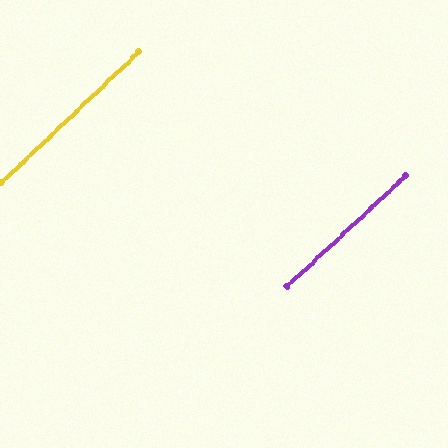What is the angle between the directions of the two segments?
Approximately 1 degree.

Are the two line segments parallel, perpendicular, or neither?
Parallel — their directions differ by only 0.5°.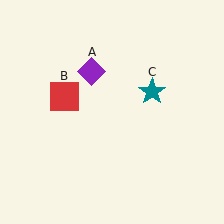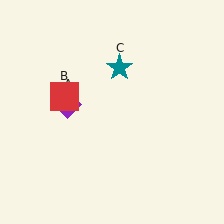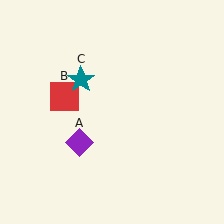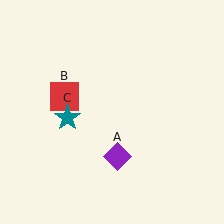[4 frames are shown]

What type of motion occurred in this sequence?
The purple diamond (object A), teal star (object C) rotated counterclockwise around the center of the scene.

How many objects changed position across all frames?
2 objects changed position: purple diamond (object A), teal star (object C).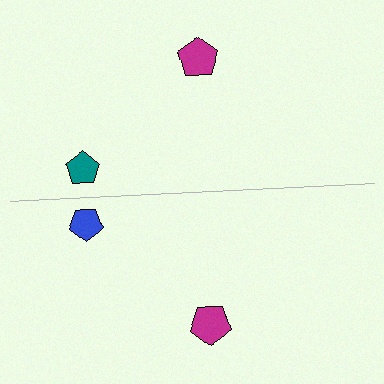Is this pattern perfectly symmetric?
No, the pattern is not perfectly symmetric. The blue pentagon on the bottom side breaks the symmetry — its mirror counterpart is teal.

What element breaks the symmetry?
The blue pentagon on the bottom side breaks the symmetry — its mirror counterpart is teal.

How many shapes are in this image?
There are 4 shapes in this image.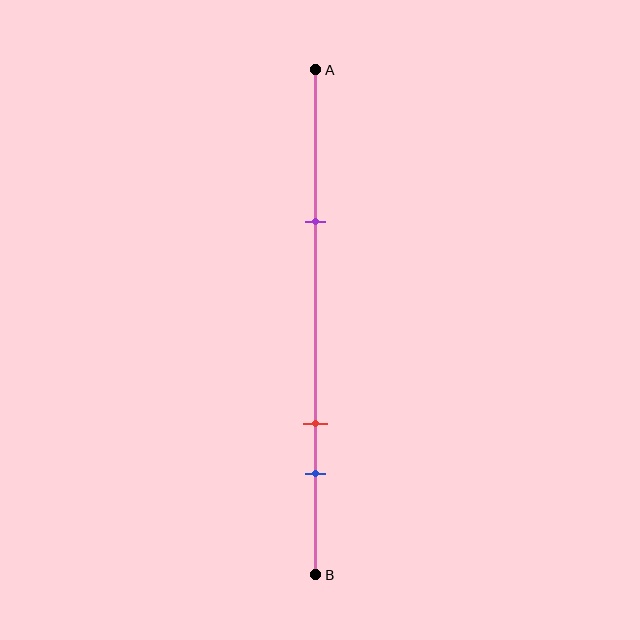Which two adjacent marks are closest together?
The red and blue marks are the closest adjacent pair.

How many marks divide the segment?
There are 3 marks dividing the segment.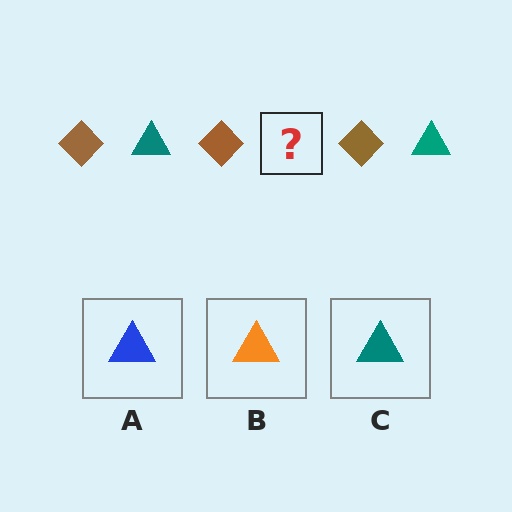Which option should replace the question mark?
Option C.